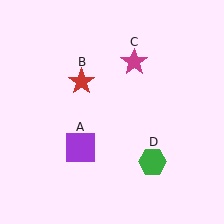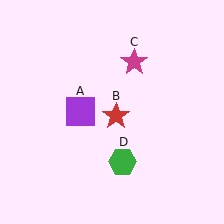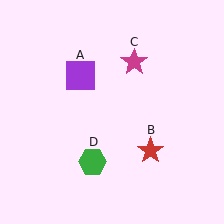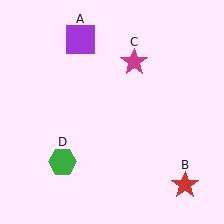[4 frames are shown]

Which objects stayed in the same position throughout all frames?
Magenta star (object C) remained stationary.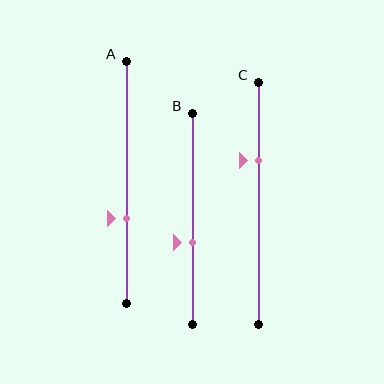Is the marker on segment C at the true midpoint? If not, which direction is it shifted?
No, the marker on segment C is shifted upward by about 17% of the segment length.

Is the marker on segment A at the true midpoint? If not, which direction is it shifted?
No, the marker on segment A is shifted downward by about 15% of the segment length.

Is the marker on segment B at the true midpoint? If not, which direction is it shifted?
No, the marker on segment B is shifted downward by about 11% of the segment length.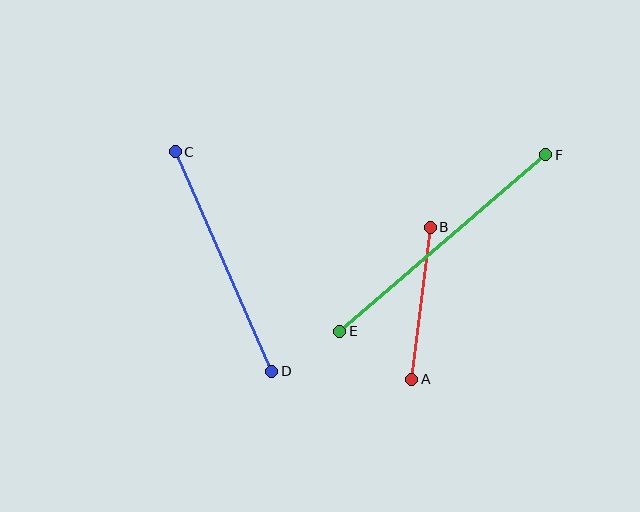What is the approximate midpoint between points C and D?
The midpoint is at approximately (223, 262) pixels.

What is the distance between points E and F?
The distance is approximately 271 pixels.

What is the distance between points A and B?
The distance is approximately 153 pixels.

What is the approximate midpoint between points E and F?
The midpoint is at approximately (443, 243) pixels.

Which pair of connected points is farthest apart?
Points E and F are farthest apart.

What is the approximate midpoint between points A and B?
The midpoint is at approximately (421, 303) pixels.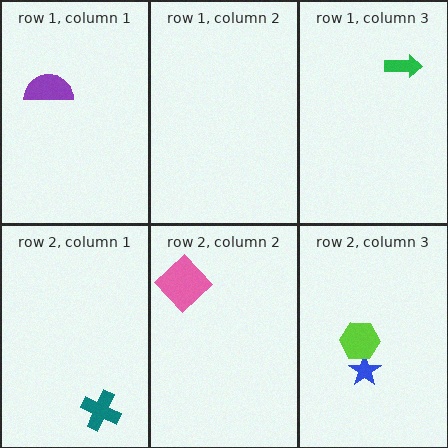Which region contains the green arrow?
The row 1, column 3 region.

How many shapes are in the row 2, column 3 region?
2.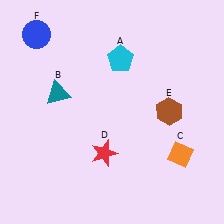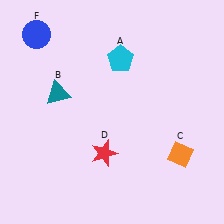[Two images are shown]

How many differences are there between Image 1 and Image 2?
There is 1 difference between the two images.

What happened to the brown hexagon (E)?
The brown hexagon (E) was removed in Image 2. It was in the top-right area of Image 1.